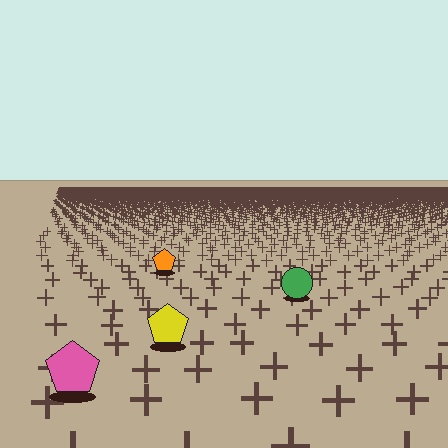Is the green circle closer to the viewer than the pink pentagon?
No. The pink pentagon is closer — you can tell from the texture gradient: the ground texture is coarser near it.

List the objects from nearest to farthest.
From nearest to farthest: the pink pentagon, the yellow pentagon, the green circle, the orange pentagon.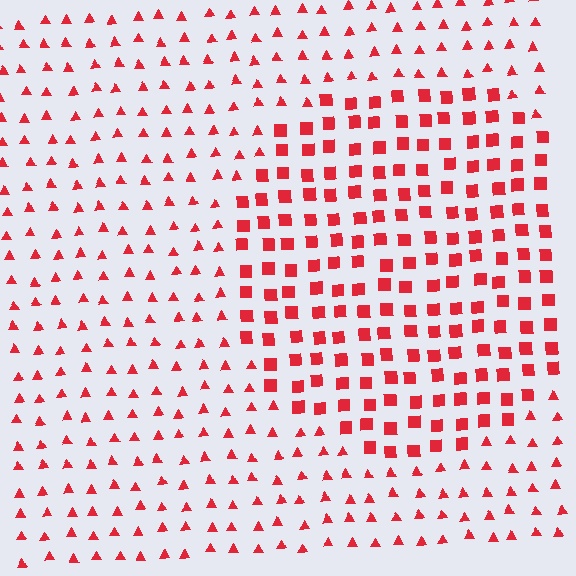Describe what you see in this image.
The image is filled with small red elements arranged in a uniform grid. A circle-shaped region contains squares, while the surrounding area contains triangles. The boundary is defined purely by the change in element shape.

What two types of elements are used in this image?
The image uses squares inside the circle region and triangles outside it.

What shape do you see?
I see a circle.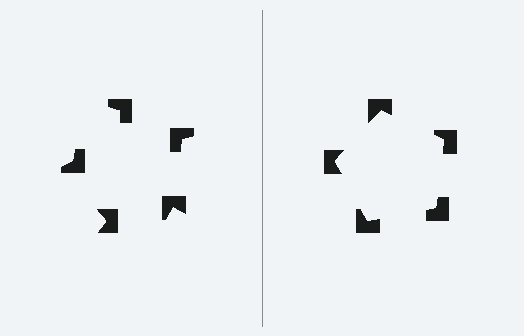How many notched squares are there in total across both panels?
10 — 5 on each side.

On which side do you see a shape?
An illusory pentagon appears on the right side. On the left side the wedge cuts are rotated, so no coherent shape forms.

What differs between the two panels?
The notched squares are positioned identically on both sides; only the wedge orientations differ. On the right they align to a pentagon; on the left they are misaligned.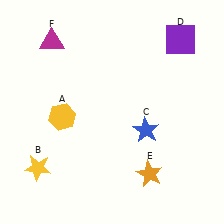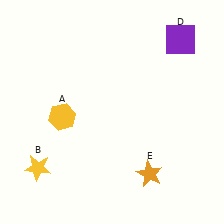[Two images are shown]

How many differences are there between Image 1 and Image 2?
There are 2 differences between the two images.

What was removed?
The magenta triangle (F), the blue star (C) were removed in Image 2.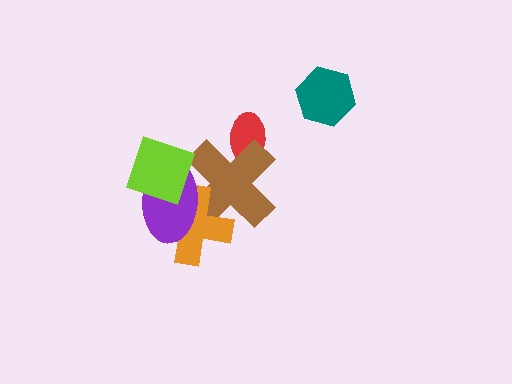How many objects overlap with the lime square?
1 object overlaps with the lime square.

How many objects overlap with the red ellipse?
1 object overlaps with the red ellipse.